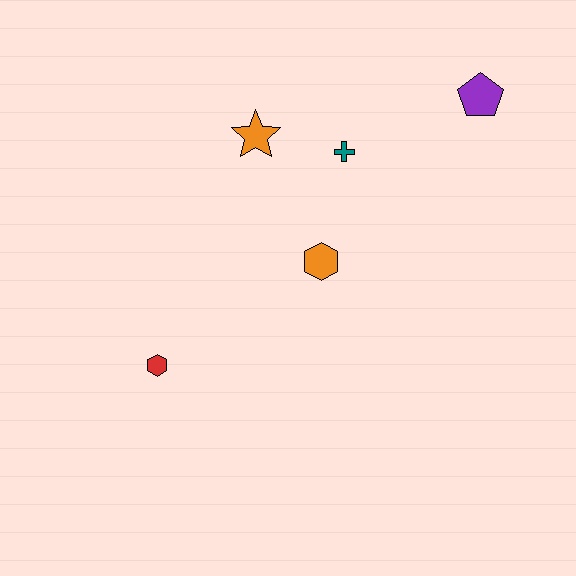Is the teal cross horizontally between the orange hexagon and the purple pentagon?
Yes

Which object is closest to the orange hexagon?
The teal cross is closest to the orange hexagon.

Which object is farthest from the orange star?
The red hexagon is farthest from the orange star.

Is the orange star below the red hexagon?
No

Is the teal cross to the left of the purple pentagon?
Yes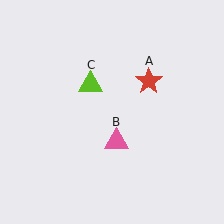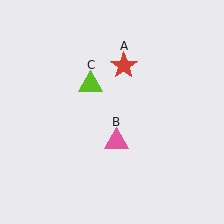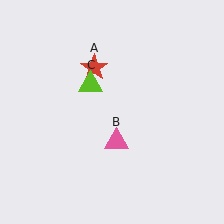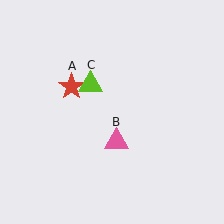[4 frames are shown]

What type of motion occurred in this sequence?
The red star (object A) rotated counterclockwise around the center of the scene.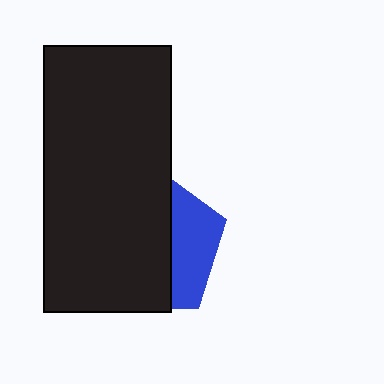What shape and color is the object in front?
The object in front is a black rectangle.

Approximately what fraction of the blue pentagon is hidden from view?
Roughly 68% of the blue pentagon is hidden behind the black rectangle.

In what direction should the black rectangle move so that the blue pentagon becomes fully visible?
The black rectangle should move left. That is the shortest direction to clear the overlap and leave the blue pentagon fully visible.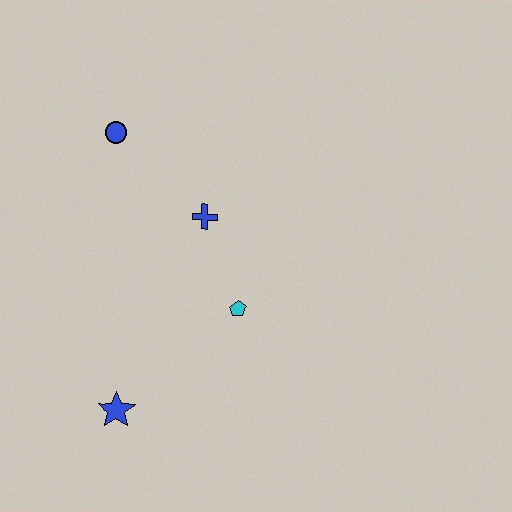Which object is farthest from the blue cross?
The blue star is farthest from the blue cross.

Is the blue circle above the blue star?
Yes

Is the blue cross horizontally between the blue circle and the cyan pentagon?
Yes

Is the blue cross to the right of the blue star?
Yes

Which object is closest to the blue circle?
The blue cross is closest to the blue circle.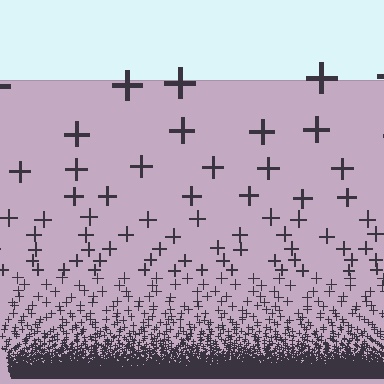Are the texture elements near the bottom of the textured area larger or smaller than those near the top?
Smaller. The gradient is inverted — elements near the bottom are smaller and denser.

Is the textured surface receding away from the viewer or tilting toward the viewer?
The surface appears to tilt toward the viewer. Texture elements get larger and sparser toward the top.